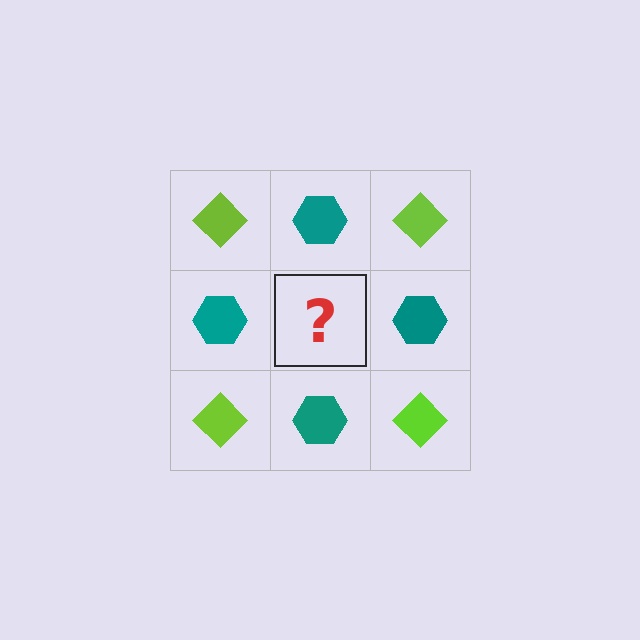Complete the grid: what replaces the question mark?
The question mark should be replaced with a lime diamond.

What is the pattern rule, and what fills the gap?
The rule is that it alternates lime diamond and teal hexagon in a checkerboard pattern. The gap should be filled with a lime diamond.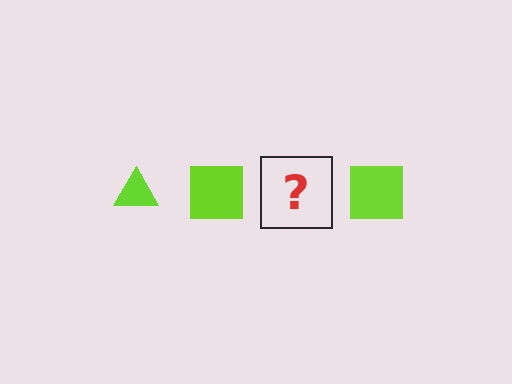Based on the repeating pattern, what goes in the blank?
The blank should be a lime triangle.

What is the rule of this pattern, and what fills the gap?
The rule is that the pattern cycles through triangle, square shapes in lime. The gap should be filled with a lime triangle.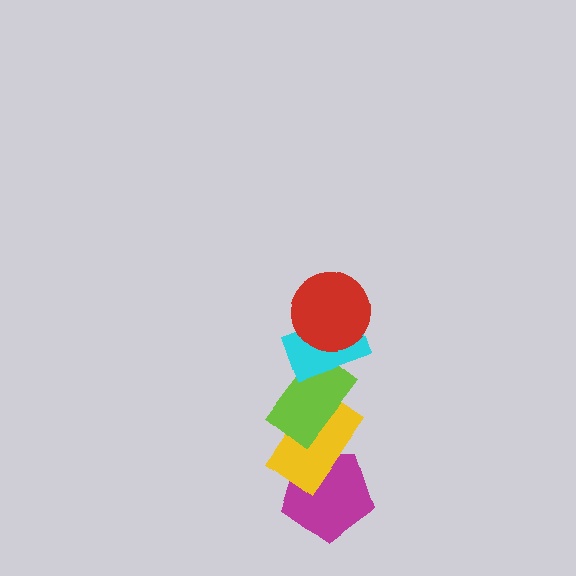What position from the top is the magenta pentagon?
The magenta pentagon is 5th from the top.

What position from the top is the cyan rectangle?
The cyan rectangle is 2nd from the top.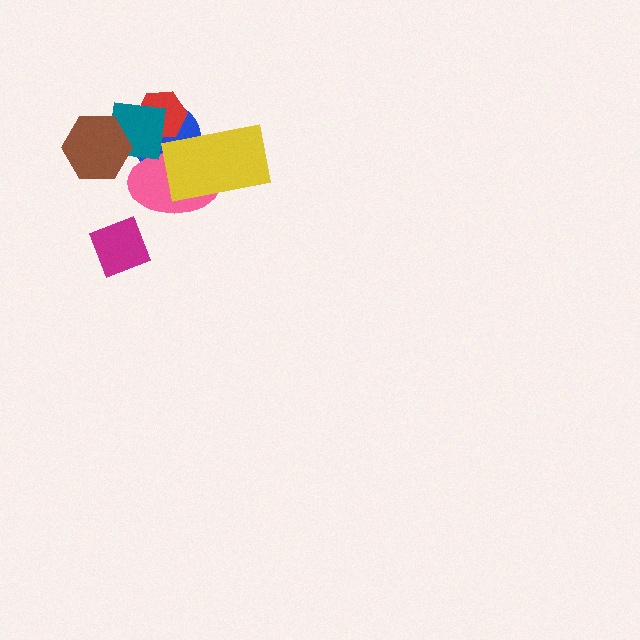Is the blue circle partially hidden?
Yes, it is partially covered by another shape.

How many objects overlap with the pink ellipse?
3 objects overlap with the pink ellipse.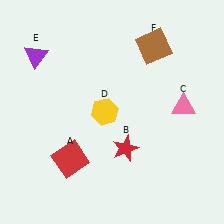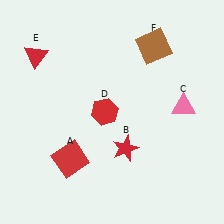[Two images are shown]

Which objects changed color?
D changed from yellow to red. E changed from purple to red.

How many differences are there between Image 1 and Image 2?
There are 2 differences between the two images.